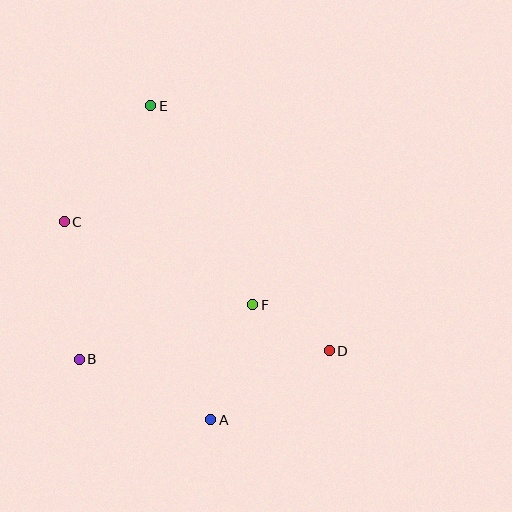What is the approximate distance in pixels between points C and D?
The distance between C and D is approximately 295 pixels.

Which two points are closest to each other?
Points D and F are closest to each other.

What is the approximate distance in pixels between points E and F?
The distance between E and F is approximately 223 pixels.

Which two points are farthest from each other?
Points A and E are farthest from each other.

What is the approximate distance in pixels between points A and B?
The distance between A and B is approximately 145 pixels.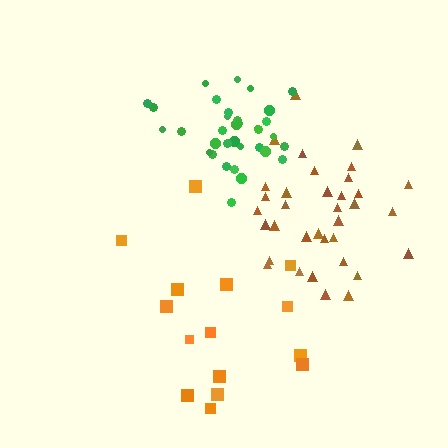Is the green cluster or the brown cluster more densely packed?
Green.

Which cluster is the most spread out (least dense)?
Orange.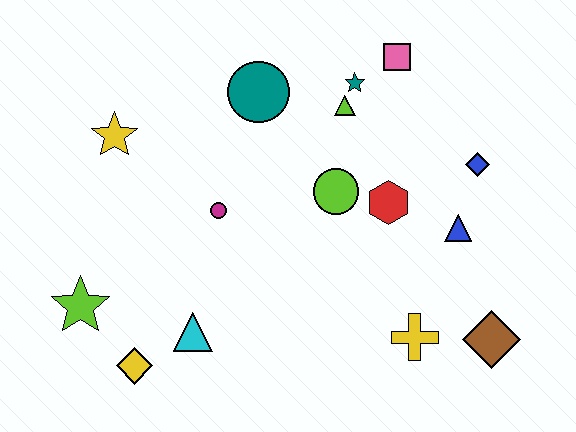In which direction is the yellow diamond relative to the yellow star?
The yellow diamond is below the yellow star.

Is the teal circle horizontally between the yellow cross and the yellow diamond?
Yes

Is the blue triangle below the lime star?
No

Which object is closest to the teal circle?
The lime triangle is closest to the teal circle.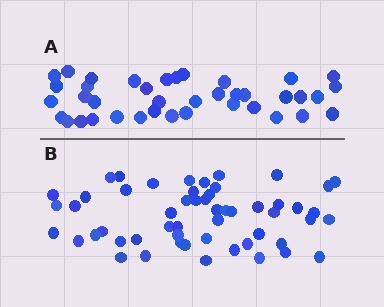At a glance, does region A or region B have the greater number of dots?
Region B (the bottom region) has more dots.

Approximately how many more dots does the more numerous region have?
Region B has approximately 15 more dots than region A.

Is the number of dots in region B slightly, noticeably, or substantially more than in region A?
Region B has noticeably more, but not dramatically so. The ratio is roughly 1.4 to 1.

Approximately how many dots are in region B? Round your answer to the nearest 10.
About 50 dots. (The exact count is 54, which rounds to 50.)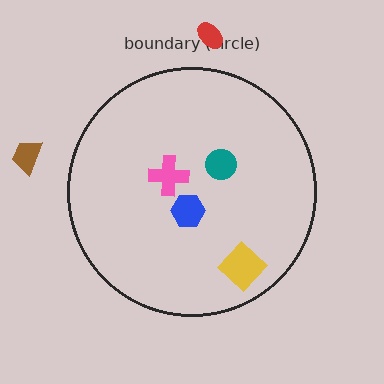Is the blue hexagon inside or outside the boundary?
Inside.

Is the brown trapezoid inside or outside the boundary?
Outside.